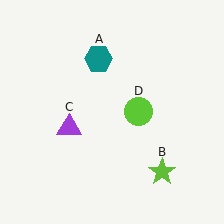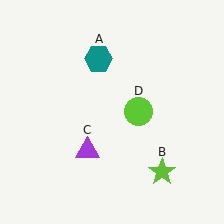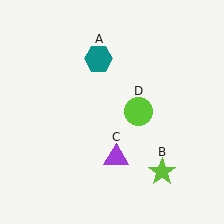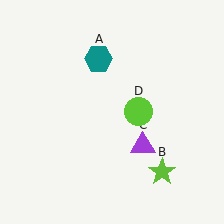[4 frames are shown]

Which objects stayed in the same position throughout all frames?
Teal hexagon (object A) and lime star (object B) and lime circle (object D) remained stationary.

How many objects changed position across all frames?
1 object changed position: purple triangle (object C).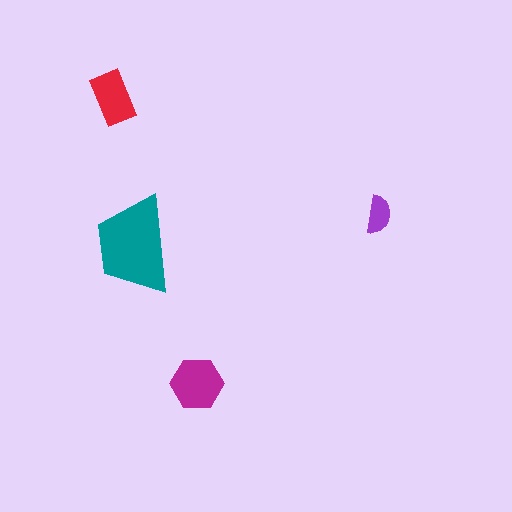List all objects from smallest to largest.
The purple semicircle, the red rectangle, the magenta hexagon, the teal trapezoid.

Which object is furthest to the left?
The red rectangle is leftmost.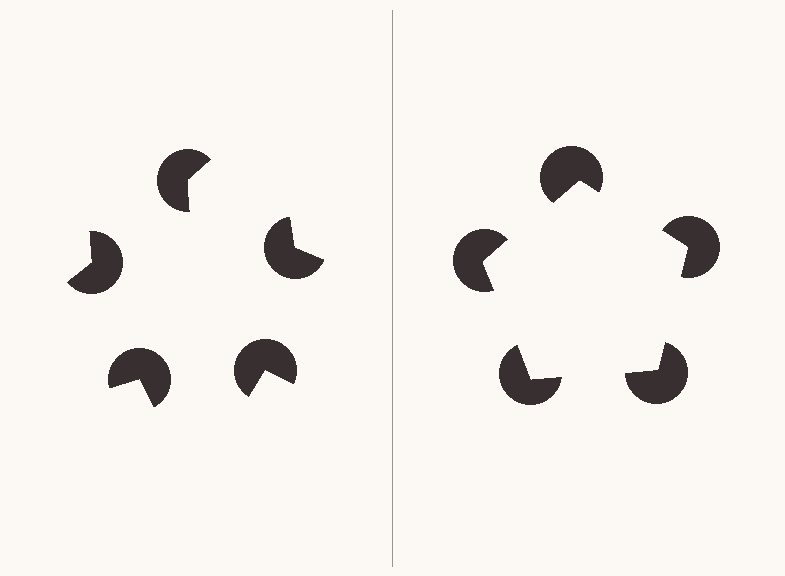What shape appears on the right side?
An illusory pentagon.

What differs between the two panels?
The pac-man discs are positioned identically on both sides; only the wedge orientations differ. On the right they align to a pentagon; on the left they are misaligned.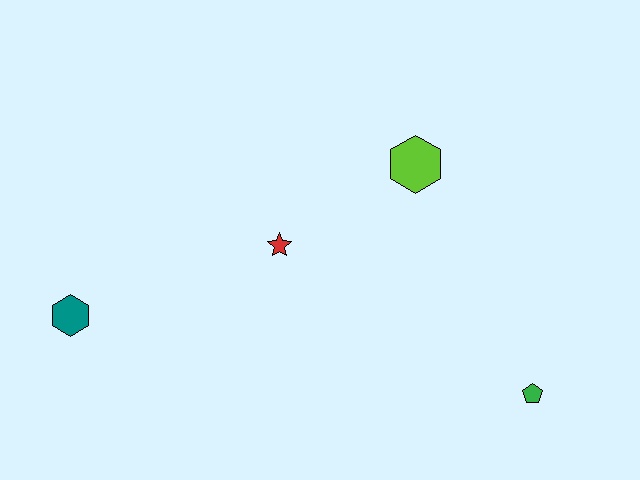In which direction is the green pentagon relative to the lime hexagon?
The green pentagon is below the lime hexagon.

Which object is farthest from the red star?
The green pentagon is farthest from the red star.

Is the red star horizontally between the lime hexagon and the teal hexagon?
Yes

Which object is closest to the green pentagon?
The lime hexagon is closest to the green pentagon.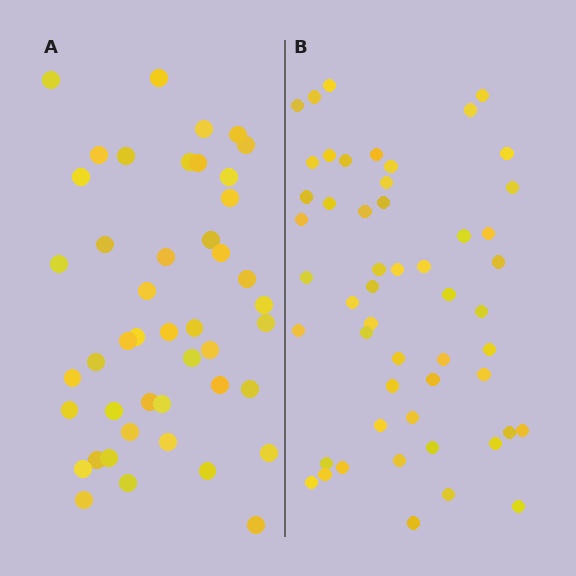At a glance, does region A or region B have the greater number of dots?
Region B (the right region) has more dots.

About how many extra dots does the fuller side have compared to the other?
Region B has roughly 8 or so more dots than region A.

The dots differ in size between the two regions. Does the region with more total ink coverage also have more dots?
No. Region A has more total ink coverage because its dots are larger, but region B actually contains more individual dots. Total area can be misleading — the number of items is what matters here.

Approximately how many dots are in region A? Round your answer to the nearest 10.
About 40 dots. (The exact count is 45, which rounds to 40.)